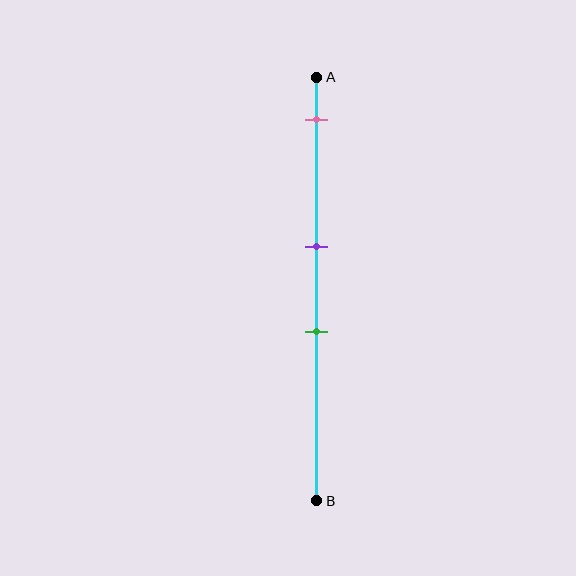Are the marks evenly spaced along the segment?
No, the marks are not evenly spaced.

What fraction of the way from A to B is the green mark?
The green mark is approximately 60% (0.6) of the way from A to B.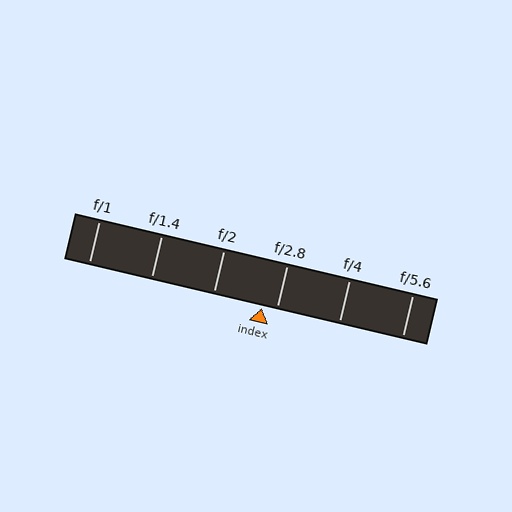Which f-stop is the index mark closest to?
The index mark is closest to f/2.8.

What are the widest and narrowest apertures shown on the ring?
The widest aperture shown is f/1 and the narrowest is f/5.6.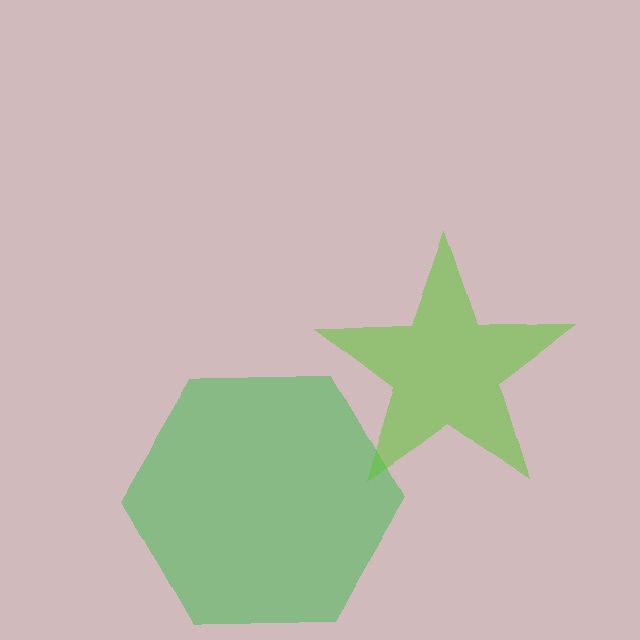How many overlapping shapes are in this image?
There are 2 overlapping shapes in the image.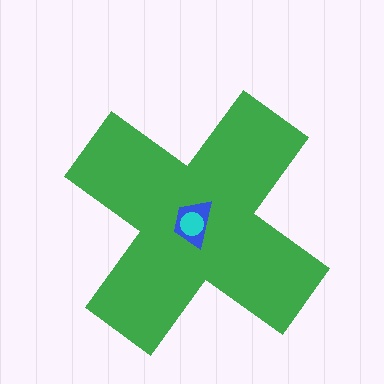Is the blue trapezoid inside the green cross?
Yes.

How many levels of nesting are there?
3.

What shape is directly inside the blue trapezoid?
The cyan circle.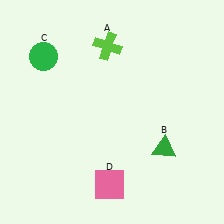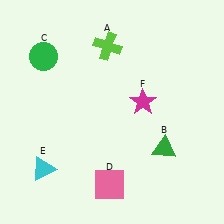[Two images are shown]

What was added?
A cyan triangle (E), a magenta star (F) were added in Image 2.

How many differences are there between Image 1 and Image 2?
There are 2 differences between the two images.